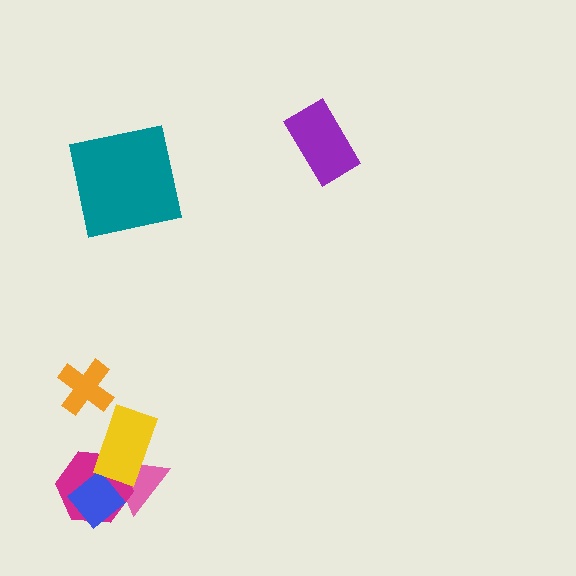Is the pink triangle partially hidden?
Yes, it is partially covered by another shape.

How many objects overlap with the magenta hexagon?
3 objects overlap with the magenta hexagon.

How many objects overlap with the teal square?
0 objects overlap with the teal square.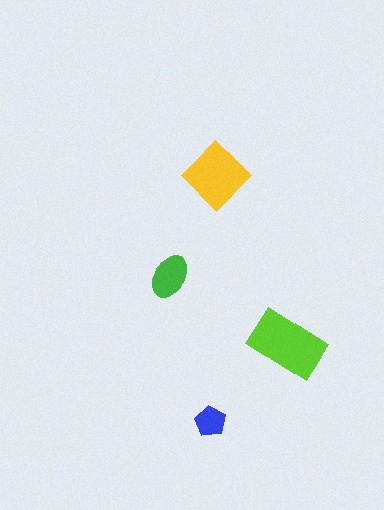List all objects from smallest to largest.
The blue pentagon, the green ellipse, the yellow diamond, the lime rectangle.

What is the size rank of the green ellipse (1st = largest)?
3rd.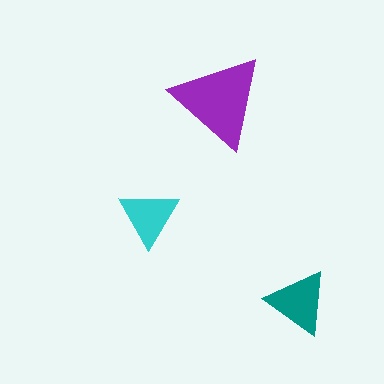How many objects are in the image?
There are 3 objects in the image.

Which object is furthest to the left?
The cyan triangle is leftmost.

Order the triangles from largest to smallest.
the purple one, the teal one, the cyan one.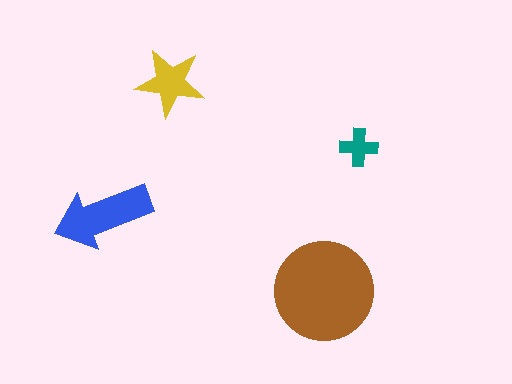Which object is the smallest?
The teal cross.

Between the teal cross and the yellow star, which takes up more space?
The yellow star.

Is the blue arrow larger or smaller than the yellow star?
Larger.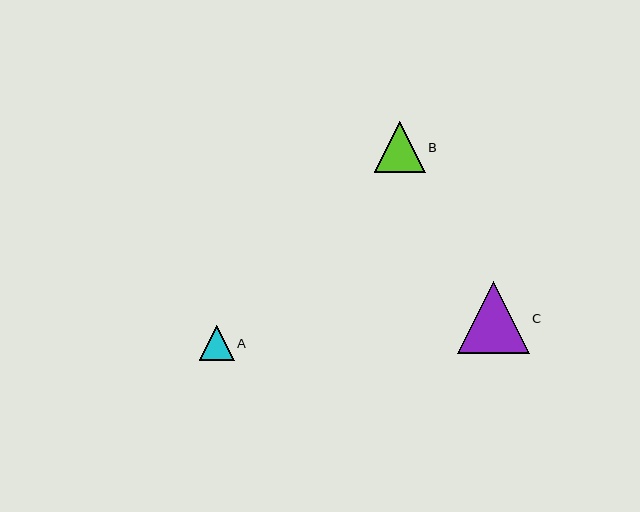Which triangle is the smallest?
Triangle A is the smallest with a size of approximately 35 pixels.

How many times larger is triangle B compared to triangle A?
Triangle B is approximately 1.5 times the size of triangle A.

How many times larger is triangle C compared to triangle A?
Triangle C is approximately 2.1 times the size of triangle A.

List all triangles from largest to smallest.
From largest to smallest: C, B, A.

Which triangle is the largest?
Triangle C is the largest with a size of approximately 72 pixels.